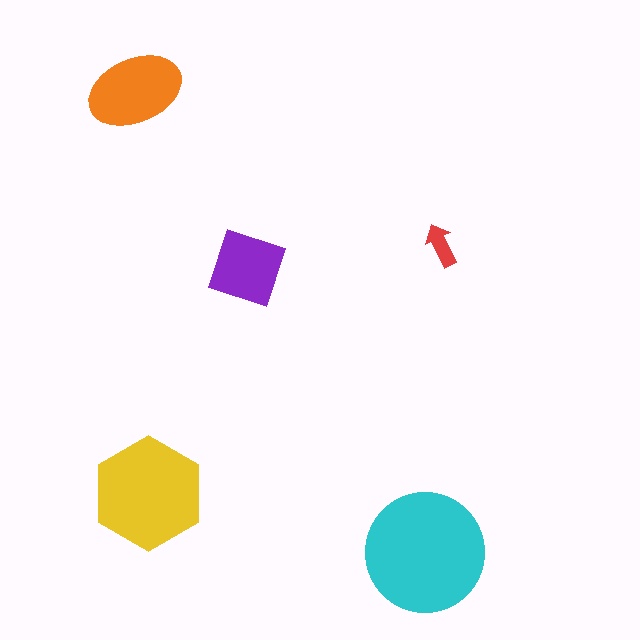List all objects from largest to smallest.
The cyan circle, the yellow hexagon, the orange ellipse, the purple diamond, the red arrow.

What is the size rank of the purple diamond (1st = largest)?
4th.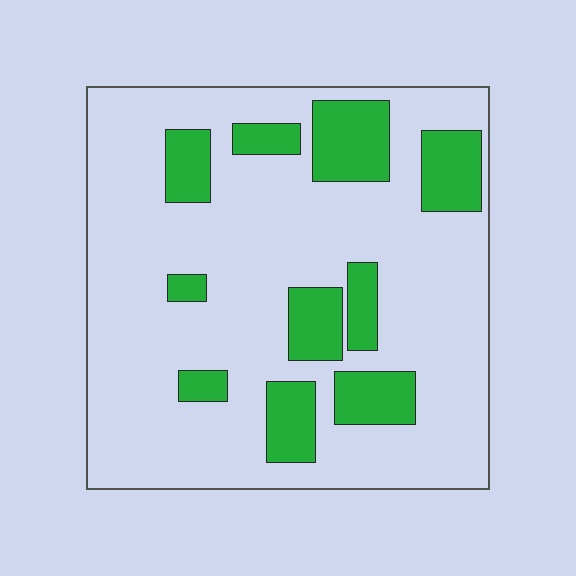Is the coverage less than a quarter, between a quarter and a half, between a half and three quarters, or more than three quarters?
Less than a quarter.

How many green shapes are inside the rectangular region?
10.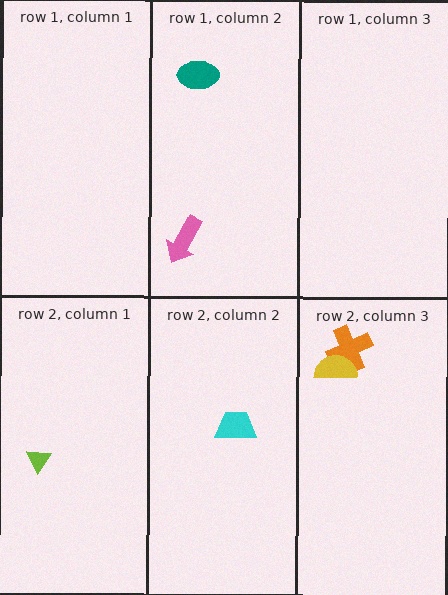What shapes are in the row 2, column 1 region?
The lime triangle.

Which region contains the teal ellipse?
The row 1, column 2 region.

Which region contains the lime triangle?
The row 2, column 1 region.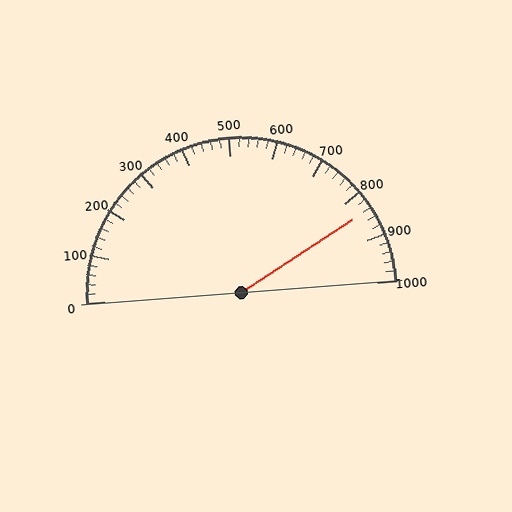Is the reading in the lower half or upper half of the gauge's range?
The reading is in the upper half of the range (0 to 1000).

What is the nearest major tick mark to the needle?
The nearest major tick mark is 800.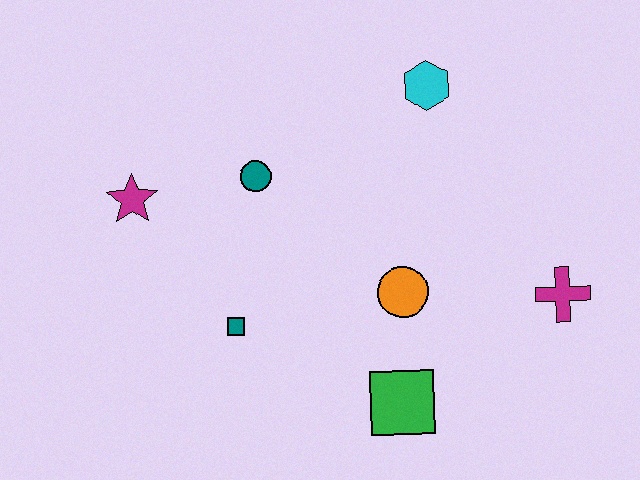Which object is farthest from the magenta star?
The magenta cross is farthest from the magenta star.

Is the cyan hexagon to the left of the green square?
No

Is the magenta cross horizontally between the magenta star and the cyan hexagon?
No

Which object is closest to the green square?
The orange circle is closest to the green square.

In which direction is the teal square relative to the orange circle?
The teal square is to the left of the orange circle.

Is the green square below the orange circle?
Yes